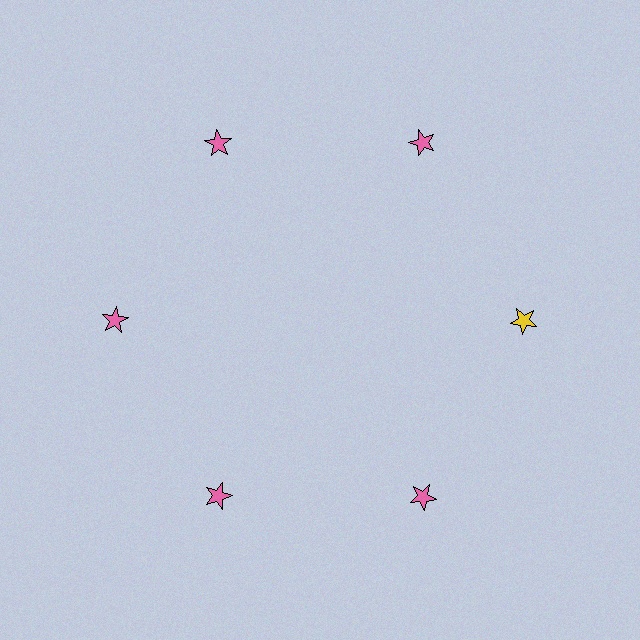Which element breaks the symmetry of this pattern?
The yellow star at roughly the 3 o'clock position breaks the symmetry. All other shapes are pink stars.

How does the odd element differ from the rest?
It has a different color: yellow instead of pink.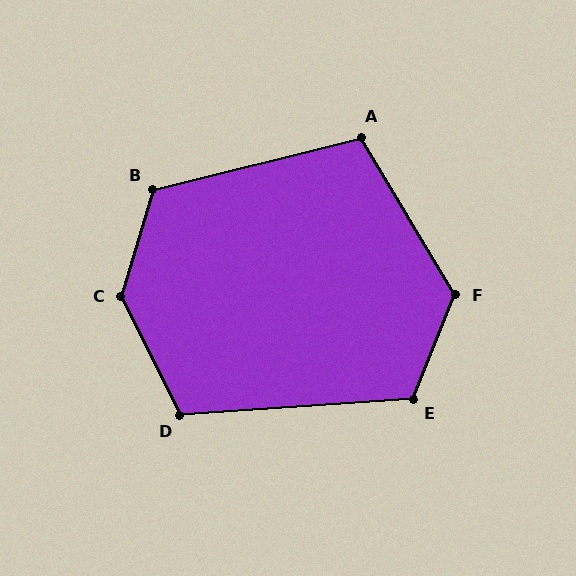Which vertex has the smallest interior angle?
A, at approximately 107 degrees.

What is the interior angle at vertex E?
Approximately 116 degrees (obtuse).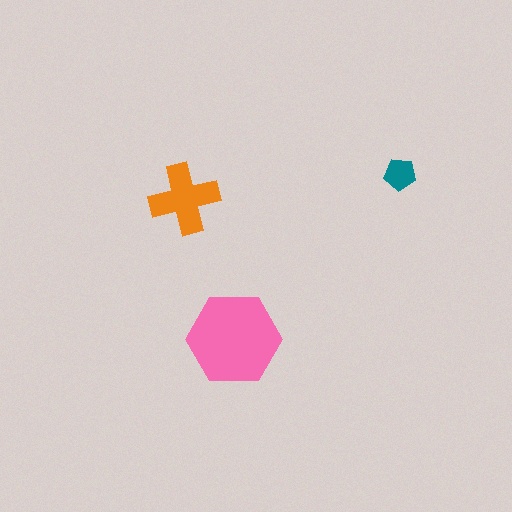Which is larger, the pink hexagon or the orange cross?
The pink hexagon.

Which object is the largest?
The pink hexagon.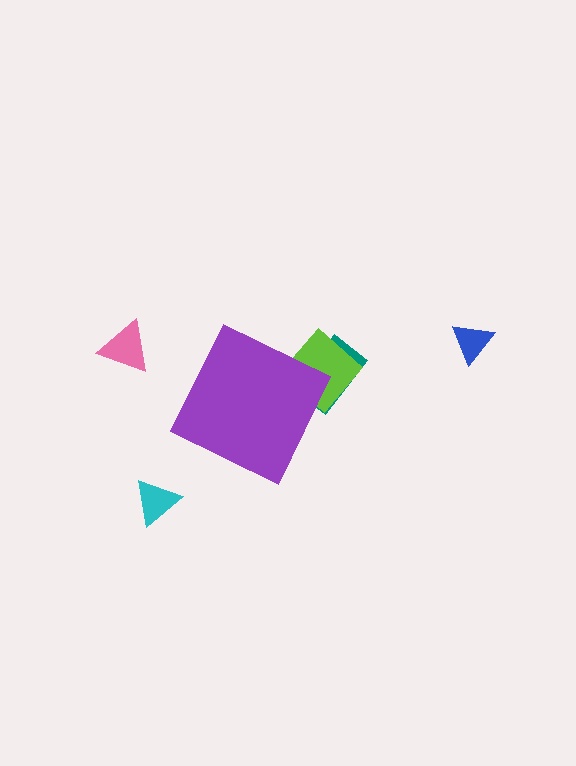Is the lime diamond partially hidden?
Yes, the lime diamond is partially hidden behind the purple diamond.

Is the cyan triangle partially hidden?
No, the cyan triangle is fully visible.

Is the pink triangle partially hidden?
No, the pink triangle is fully visible.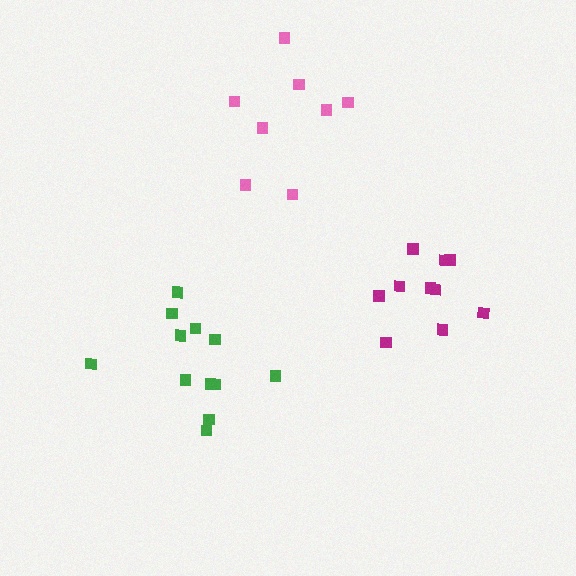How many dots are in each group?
Group 1: 12 dots, Group 2: 10 dots, Group 3: 8 dots (30 total).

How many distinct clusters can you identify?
There are 3 distinct clusters.